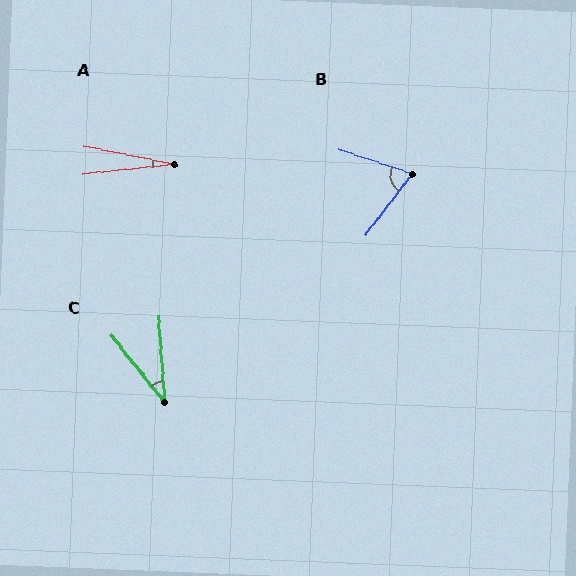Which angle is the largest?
B, at approximately 71 degrees.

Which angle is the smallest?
A, at approximately 18 degrees.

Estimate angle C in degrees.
Approximately 34 degrees.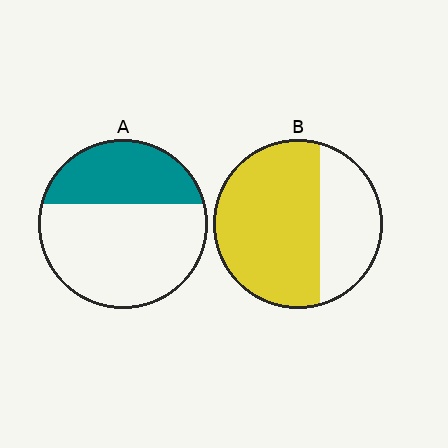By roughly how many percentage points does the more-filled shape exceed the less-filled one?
By roughly 30 percentage points (B over A).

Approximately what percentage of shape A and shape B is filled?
A is approximately 35% and B is approximately 65%.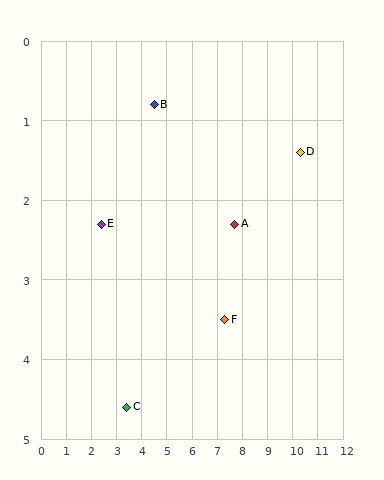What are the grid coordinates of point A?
Point A is at approximately (7.7, 2.3).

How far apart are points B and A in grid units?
Points B and A are about 3.5 grid units apart.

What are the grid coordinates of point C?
Point C is at approximately (3.4, 4.6).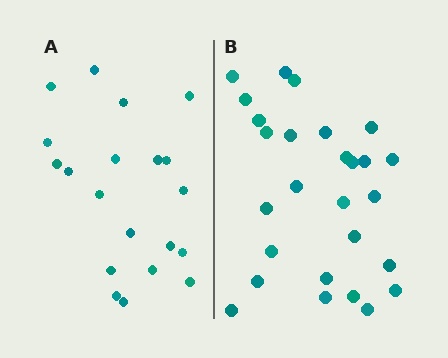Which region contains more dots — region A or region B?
Region B (the right region) has more dots.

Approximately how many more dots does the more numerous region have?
Region B has roughly 8 or so more dots than region A.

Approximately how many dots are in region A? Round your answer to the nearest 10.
About 20 dots.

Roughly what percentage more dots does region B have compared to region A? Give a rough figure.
About 35% more.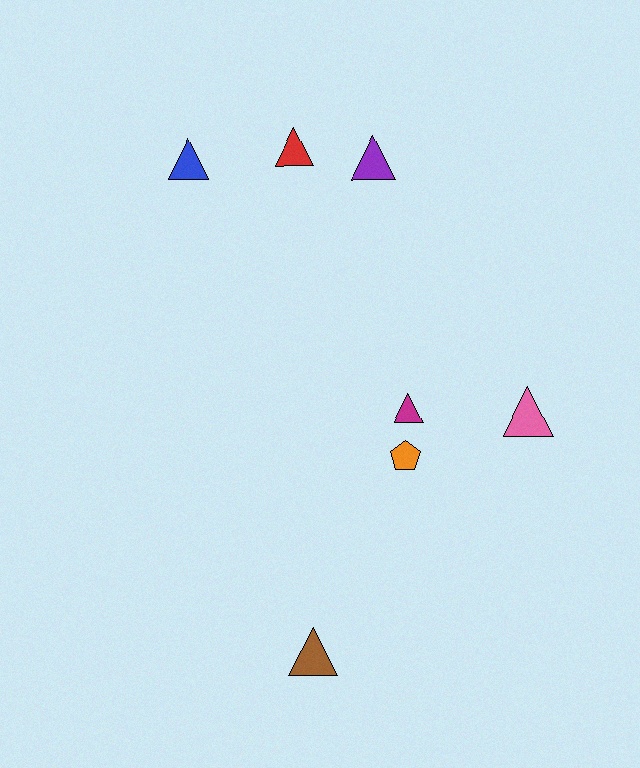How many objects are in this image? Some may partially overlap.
There are 7 objects.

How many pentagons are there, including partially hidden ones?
There is 1 pentagon.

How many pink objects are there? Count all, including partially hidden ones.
There is 1 pink object.